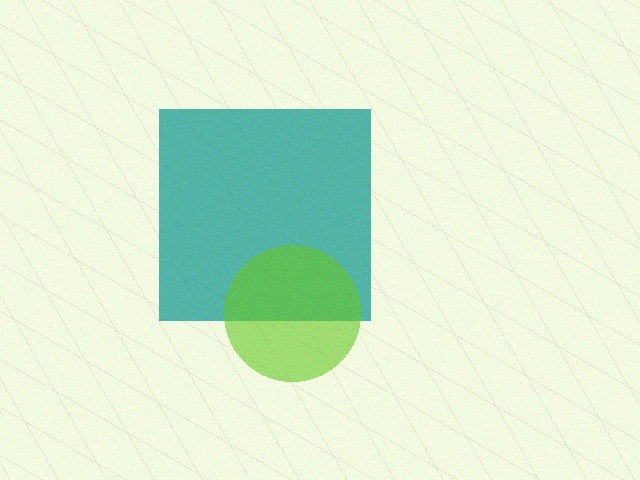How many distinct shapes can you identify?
There are 2 distinct shapes: a teal square, a lime circle.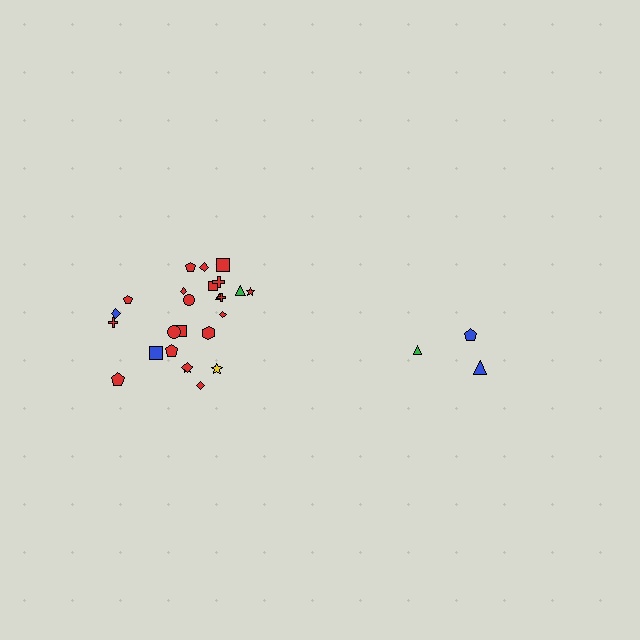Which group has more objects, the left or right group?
The left group.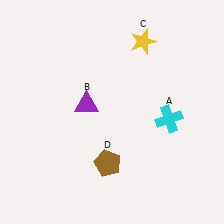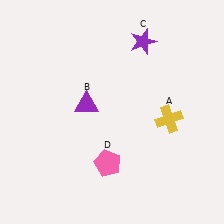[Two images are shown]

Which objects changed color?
A changed from cyan to yellow. C changed from yellow to purple. D changed from brown to pink.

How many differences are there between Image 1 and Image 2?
There are 3 differences between the two images.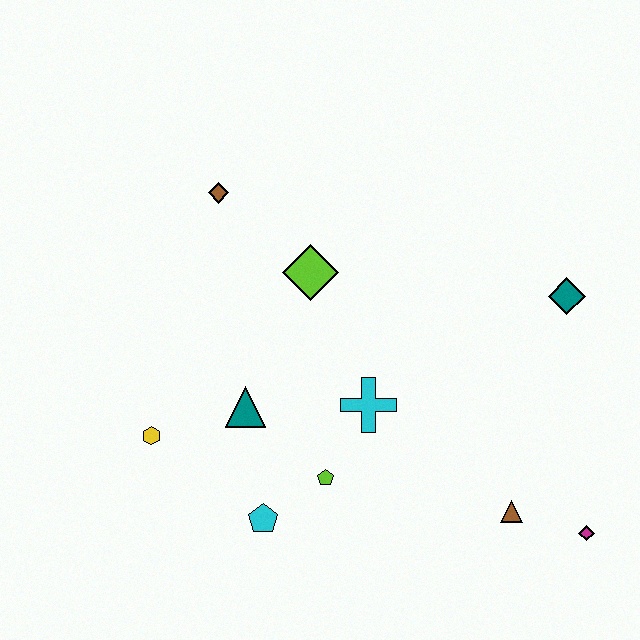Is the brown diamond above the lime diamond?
Yes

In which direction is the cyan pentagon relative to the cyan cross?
The cyan pentagon is below the cyan cross.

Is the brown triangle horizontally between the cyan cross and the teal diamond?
Yes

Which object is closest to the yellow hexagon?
The teal triangle is closest to the yellow hexagon.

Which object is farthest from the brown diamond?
The magenta diamond is farthest from the brown diamond.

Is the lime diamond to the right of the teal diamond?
No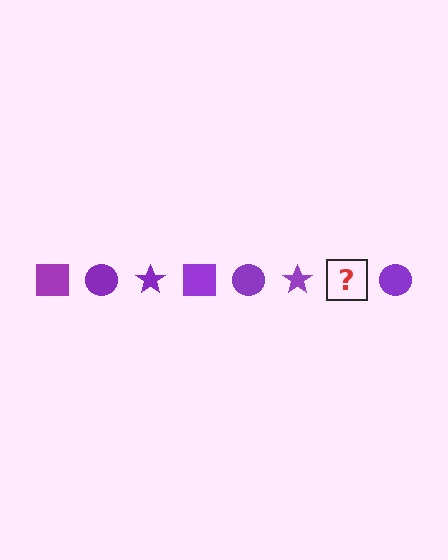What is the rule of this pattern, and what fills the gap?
The rule is that the pattern cycles through square, circle, star shapes in purple. The gap should be filled with a purple square.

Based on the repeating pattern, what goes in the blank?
The blank should be a purple square.